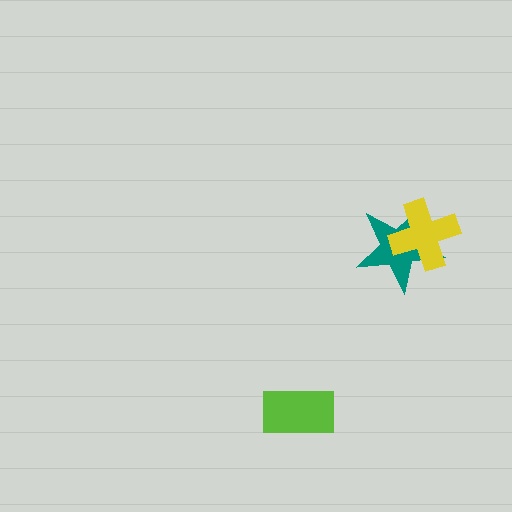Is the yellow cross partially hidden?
No, no other shape covers it.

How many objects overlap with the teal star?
1 object overlaps with the teal star.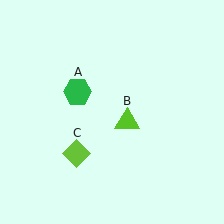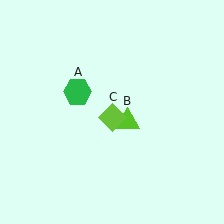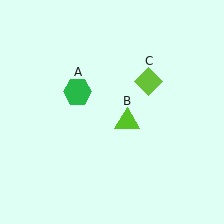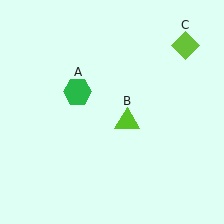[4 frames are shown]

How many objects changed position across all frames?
1 object changed position: lime diamond (object C).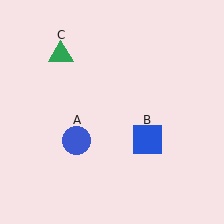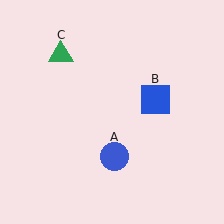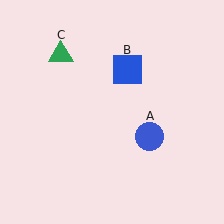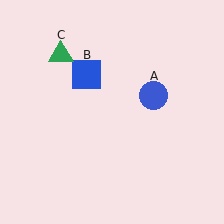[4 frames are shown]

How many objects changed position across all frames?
2 objects changed position: blue circle (object A), blue square (object B).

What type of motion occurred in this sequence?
The blue circle (object A), blue square (object B) rotated counterclockwise around the center of the scene.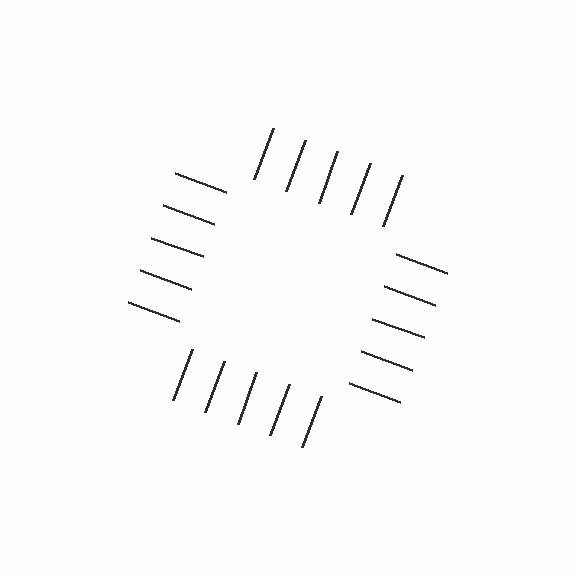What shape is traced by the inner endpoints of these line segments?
An illusory square — the line segments terminate on its edges but no continuous stroke is drawn.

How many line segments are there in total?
20 — 5 along each of the 4 edges.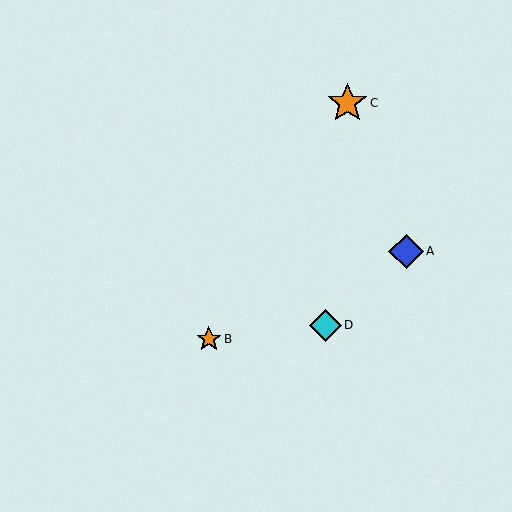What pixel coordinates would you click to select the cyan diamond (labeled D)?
Click at (325, 325) to select the cyan diamond D.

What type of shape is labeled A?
Shape A is a blue diamond.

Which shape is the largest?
The orange star (labeled C) is the largest.